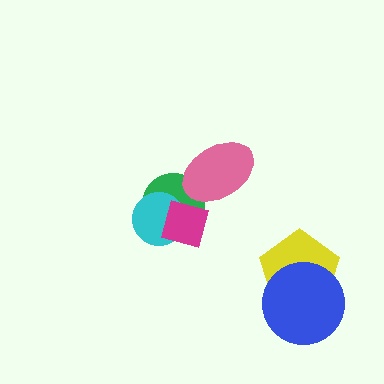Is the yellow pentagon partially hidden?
Yes, it is partially covered by another shape.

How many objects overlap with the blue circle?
1 object overlaps with the blue circle.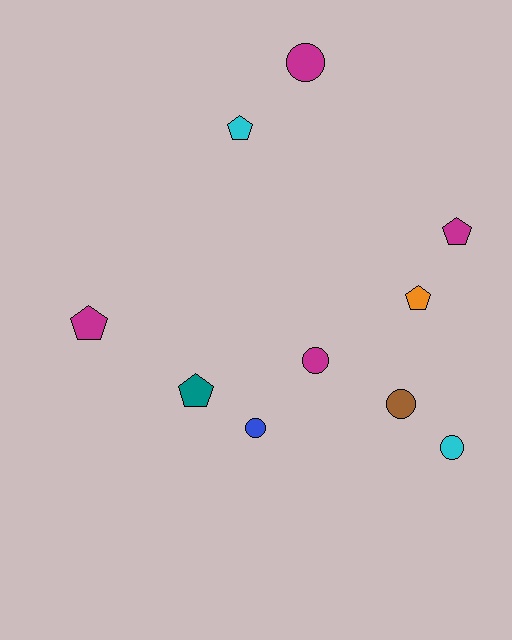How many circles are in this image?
There are 5 circles.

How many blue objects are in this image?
There is 1 blue object.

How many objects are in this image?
There are 10 objects.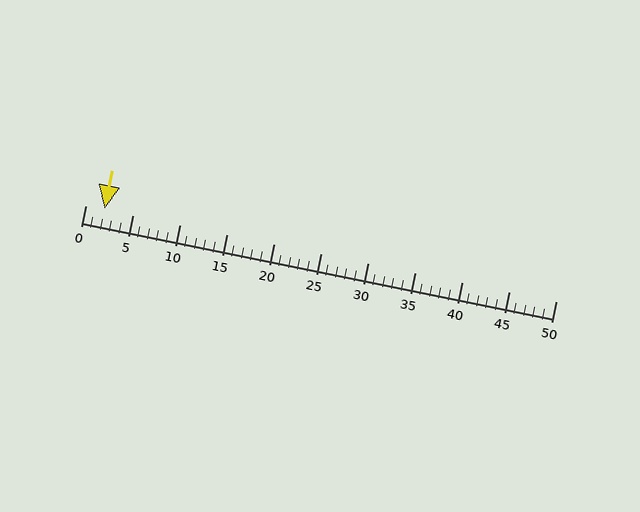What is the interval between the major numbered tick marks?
The major tick marks are spaced 5 units apart.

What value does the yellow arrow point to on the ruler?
The yellow arrow points to approximately 2.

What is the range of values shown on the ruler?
The ruler shows values from 0 to 50.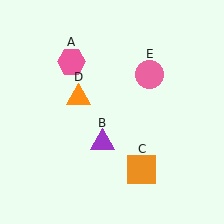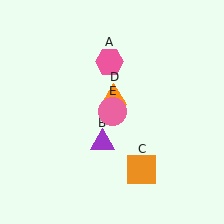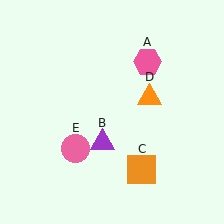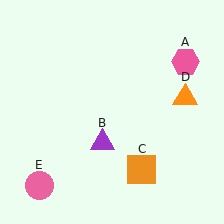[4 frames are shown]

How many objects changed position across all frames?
3 objects changed position: pink hexagon (object A), orange triangle (object D), pink circle (object E).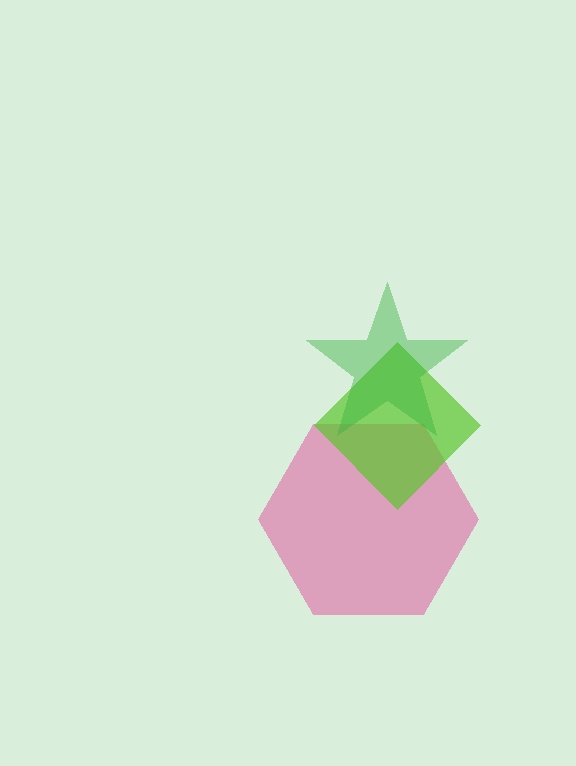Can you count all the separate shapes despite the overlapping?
Yes, there are 3 separate shapes.